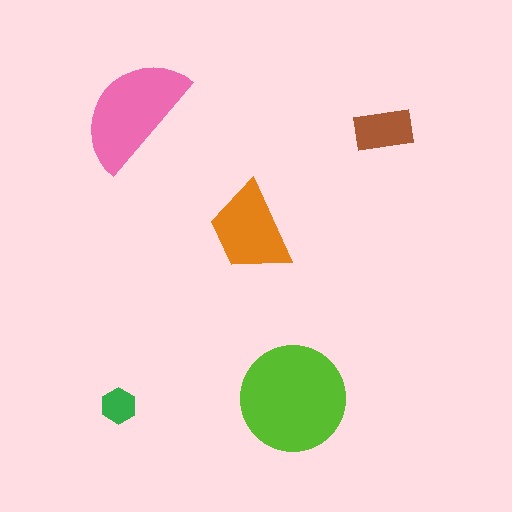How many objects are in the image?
There are 5 objects in the image.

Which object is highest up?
The pink semicircle is topmost.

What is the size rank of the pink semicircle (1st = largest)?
2nd.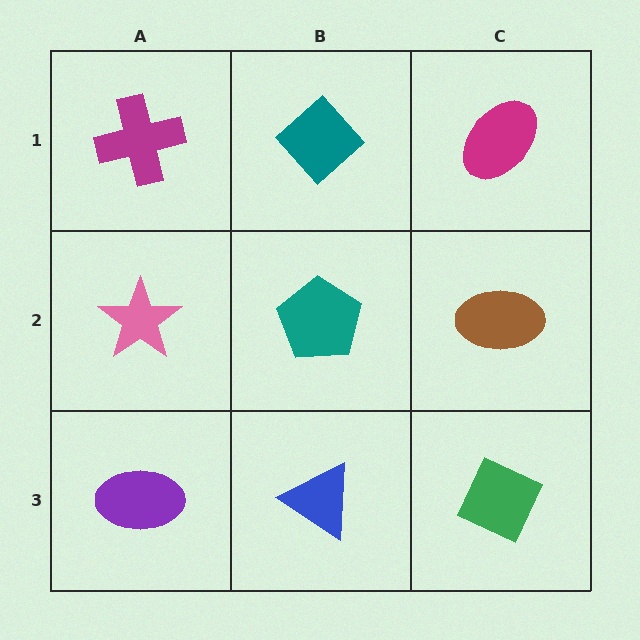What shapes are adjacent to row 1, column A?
A pink star (row 2, column A), a teal diamond (row 1, column B).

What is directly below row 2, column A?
A purple ellipse.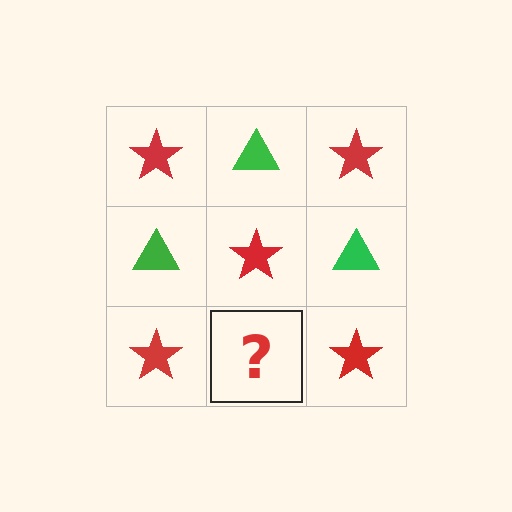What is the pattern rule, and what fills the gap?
The rule is that it alternates red star and green triangle in a checkerboard pattern. The gap should be filled with a green triangle.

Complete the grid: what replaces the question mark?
The question mark should be replaced with a green triangle.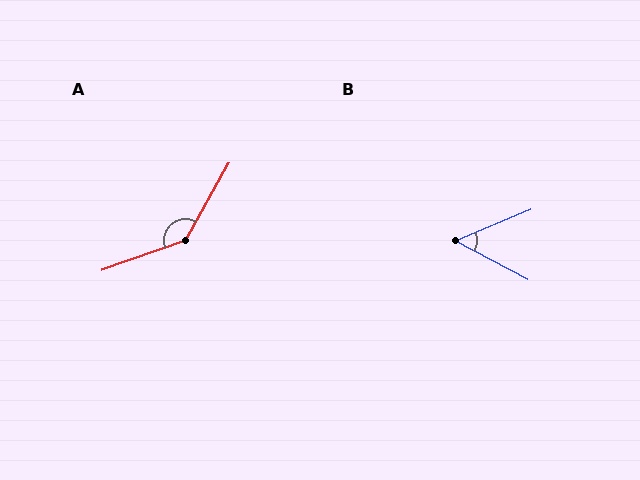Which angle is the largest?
A, at approximately 139 degrees.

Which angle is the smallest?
B, at approximately 51 degrees.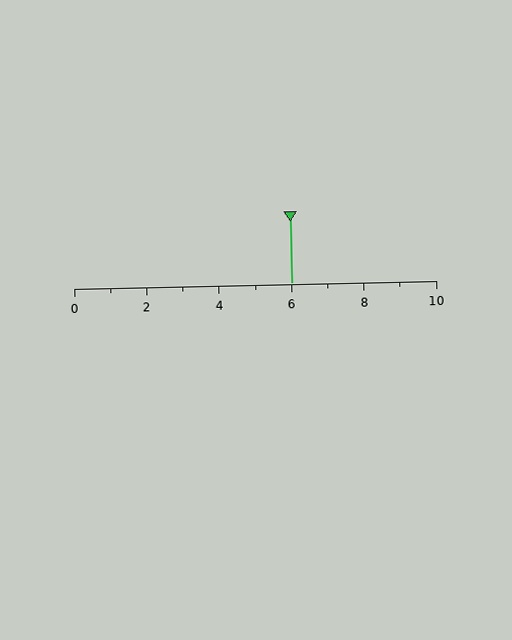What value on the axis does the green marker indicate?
The marker indicates approximately 6.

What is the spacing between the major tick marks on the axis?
The major ticks are spaced 2 apart.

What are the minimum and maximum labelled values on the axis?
The axis runs from 0 to 10.